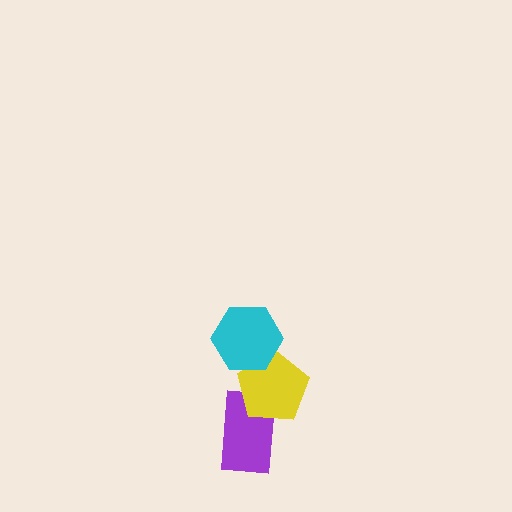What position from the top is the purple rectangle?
The purple rectangle is 3rd from the top.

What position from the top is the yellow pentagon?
The yellow pentagon is 2nd from the top.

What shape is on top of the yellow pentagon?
The cyan hexagon is on top of the yellow pentagon.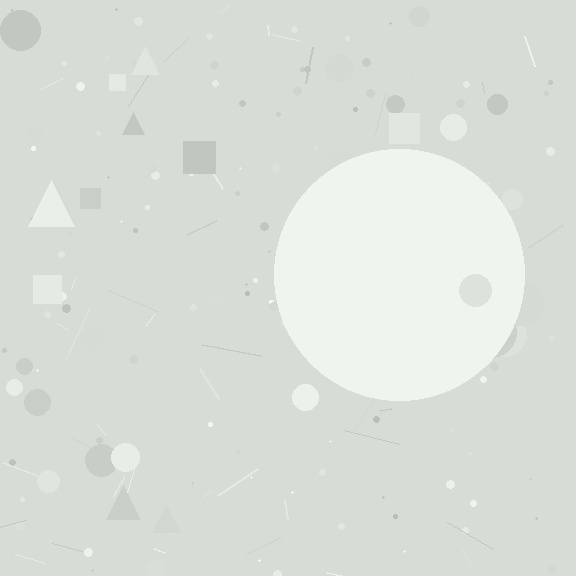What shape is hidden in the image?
A circle is hidden in the image.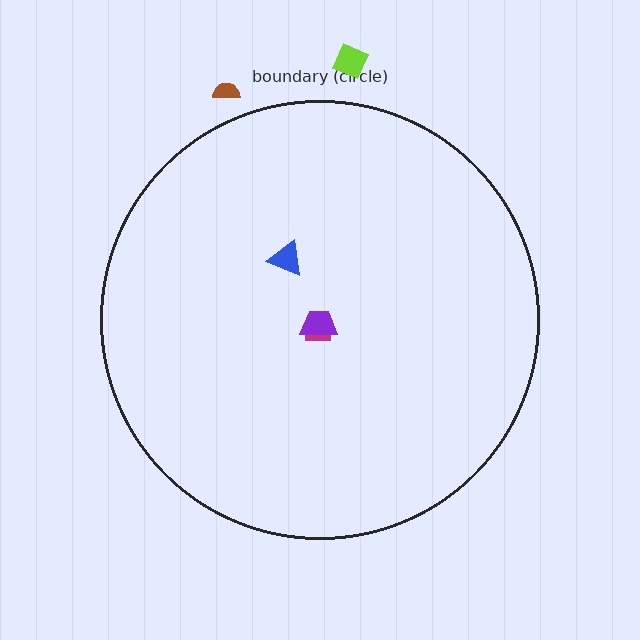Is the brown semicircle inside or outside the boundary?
Outside.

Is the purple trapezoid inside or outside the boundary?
Inside.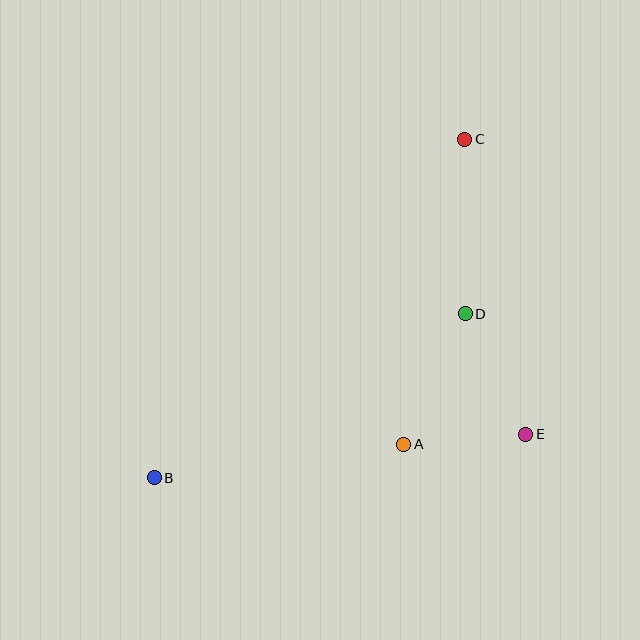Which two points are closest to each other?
Points A and E are closest to each other.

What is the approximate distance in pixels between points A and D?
The distance between A and D is approximately 145 pixels.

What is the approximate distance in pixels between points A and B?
The distance between A and B is approximately 252 pixels.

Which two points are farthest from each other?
Points B and C are farthest from each other.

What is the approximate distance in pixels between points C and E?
The distance between C and E is approximately 302 pixels.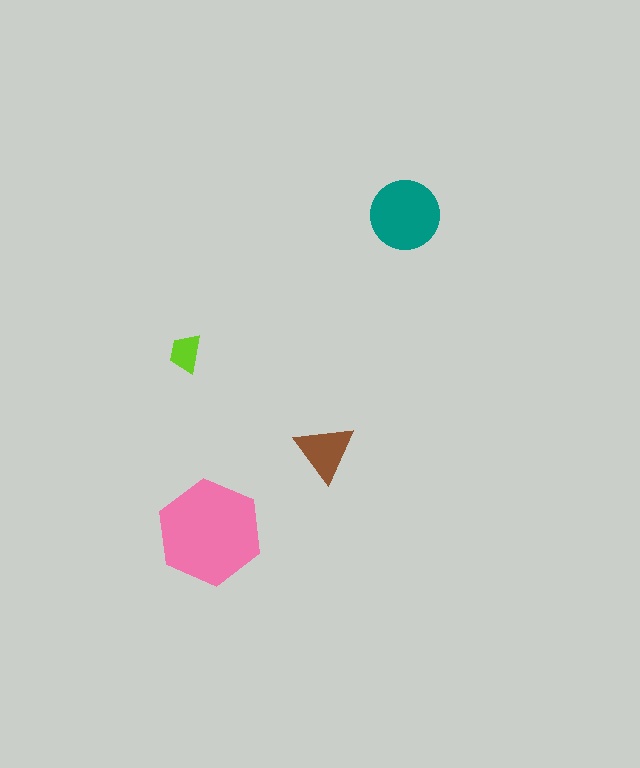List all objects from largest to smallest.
The pink hexagon, the teal circle, the brown triangle, the lime trapezoid.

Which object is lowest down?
The pink hexagon is bottommost.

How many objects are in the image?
There are 4 objects in the image.